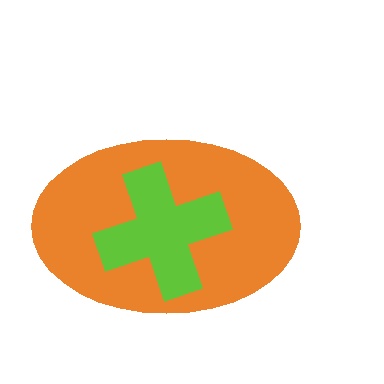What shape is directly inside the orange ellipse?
The lime cross.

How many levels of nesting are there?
2.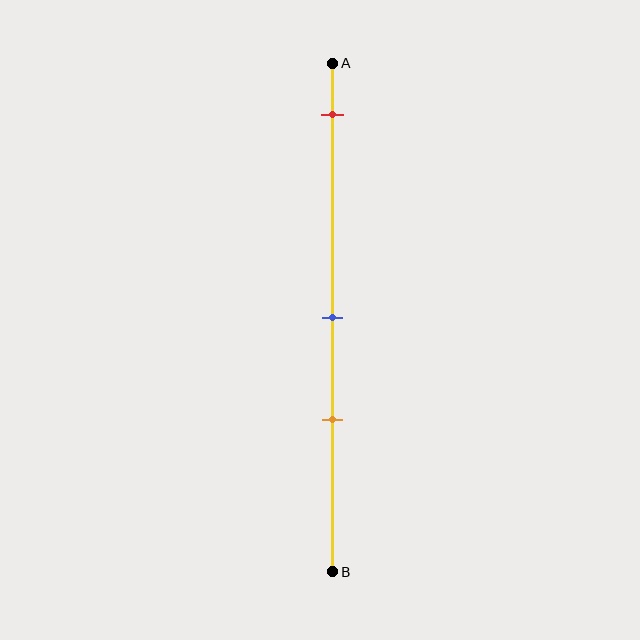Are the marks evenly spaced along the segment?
No, the marks are not evenly spaced.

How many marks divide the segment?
There are 3 marks dividing the segment.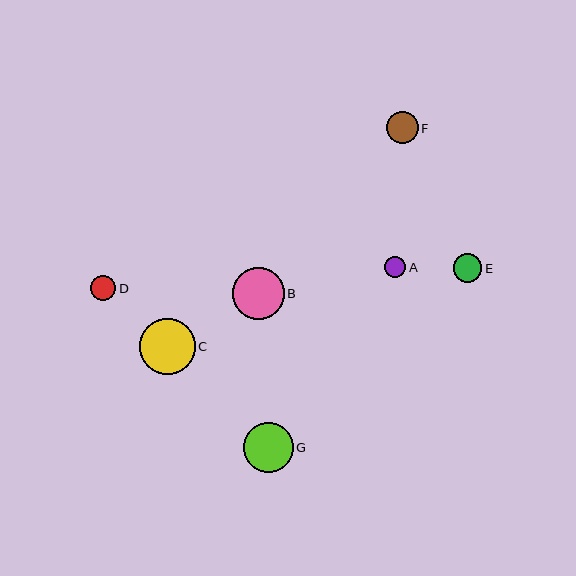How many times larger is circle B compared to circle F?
Circle B is approximately 1.6 times the size of circle F.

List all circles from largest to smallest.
From largest to smallest: C, B, G, F, E, D, A.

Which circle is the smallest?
Circle A is the smallest with a size of approximately 21 pixels.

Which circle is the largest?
Circle C is the largest with a size of approximately 56 pixels.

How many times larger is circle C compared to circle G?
Circle C is approximately 1.1 times the size of circle G.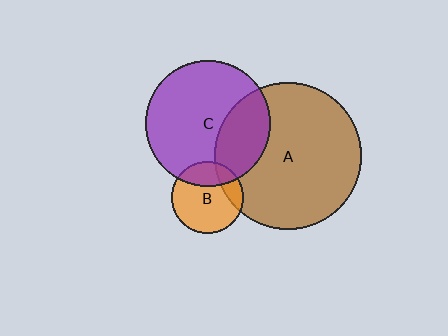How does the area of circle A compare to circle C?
Approximately 1.4 times.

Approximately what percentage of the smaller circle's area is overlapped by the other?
Approximately 25%.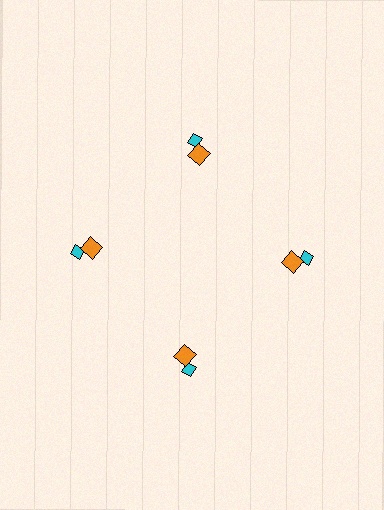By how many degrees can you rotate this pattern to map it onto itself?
The pattern maps onto itself every 90 degrees of rotation.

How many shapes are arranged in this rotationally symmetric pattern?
There are 8 shapes, arranged in 4 groups of 2.